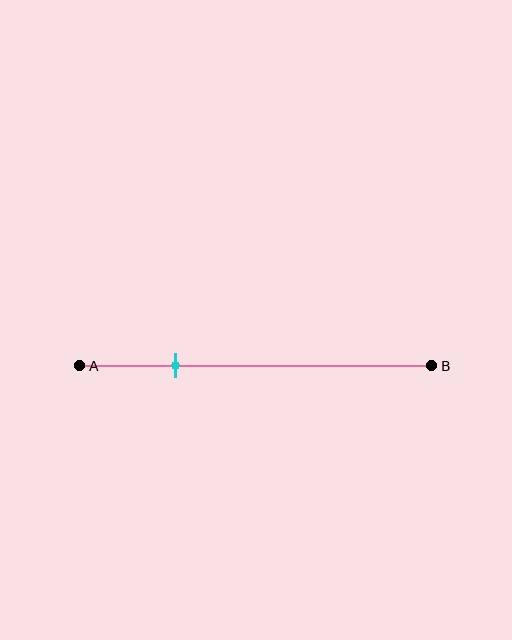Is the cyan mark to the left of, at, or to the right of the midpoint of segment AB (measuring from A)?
The cyan mark is to the left of the midpoint of segment AB.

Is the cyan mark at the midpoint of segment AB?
No, the mark is at about 25% from A, not at the 50% midpoint.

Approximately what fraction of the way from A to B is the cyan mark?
The cyan mark is approximately 25% of the way from A to B.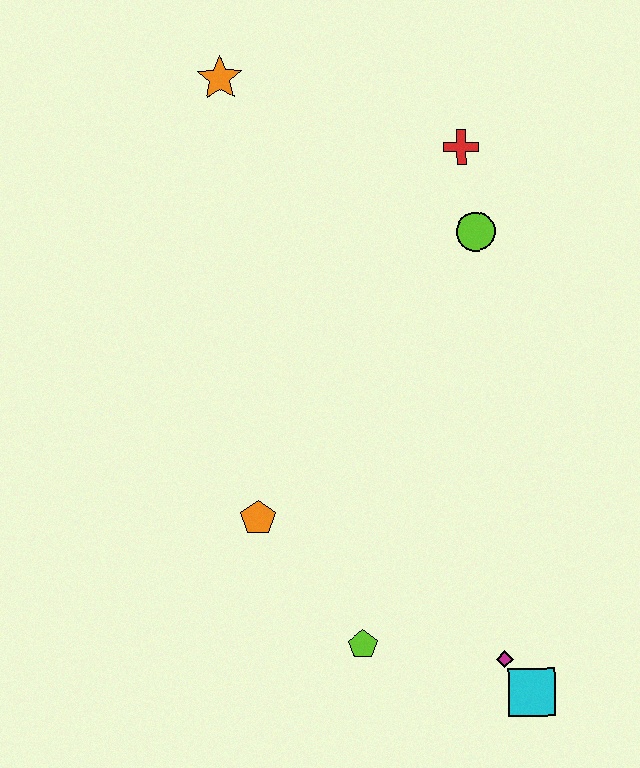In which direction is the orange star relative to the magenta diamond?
The orange star is above the magenta diamond.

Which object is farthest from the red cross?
The cyan square is farthest from the red cross.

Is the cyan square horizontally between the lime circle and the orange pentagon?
No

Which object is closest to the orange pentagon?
The lime pentagon is closest to the orange pentagon.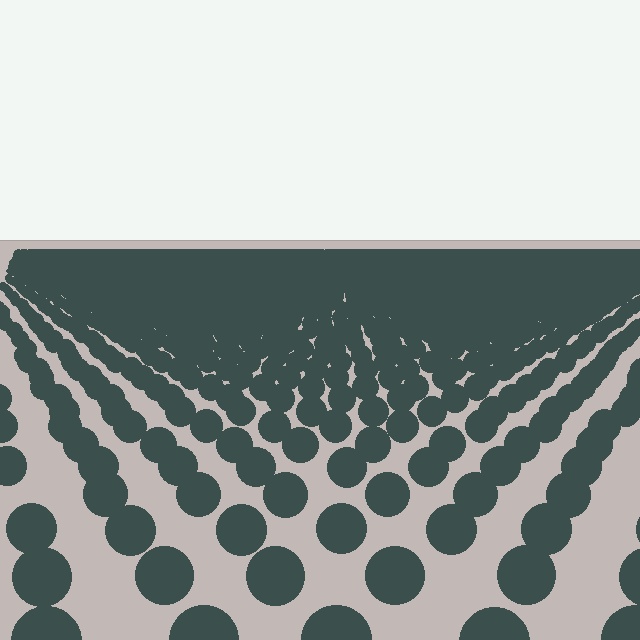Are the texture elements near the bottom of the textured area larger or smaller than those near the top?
Larger. Near the bottom, elements are closer to the viewer and appear at a bigger on-screen size.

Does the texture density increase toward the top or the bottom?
Density increases toward the top.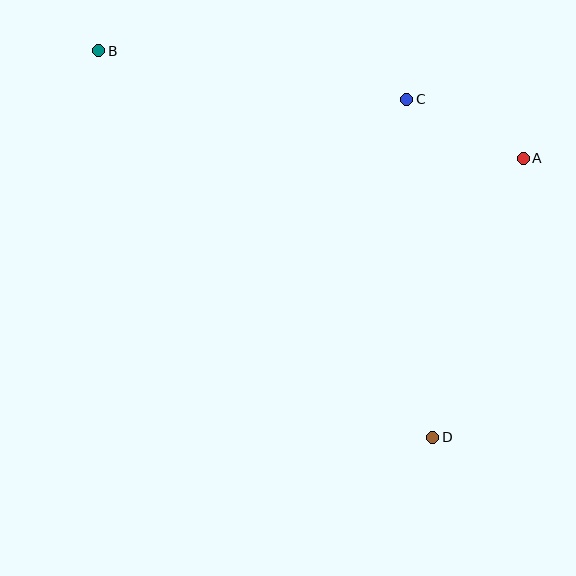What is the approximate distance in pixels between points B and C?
The distance between B and C is approximately 311 pixels.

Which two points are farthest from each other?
Points B and D are farthest from each other.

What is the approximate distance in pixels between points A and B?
The distance between A and B is approximately 437 pixels.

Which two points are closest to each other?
Points A and C are closest to each other.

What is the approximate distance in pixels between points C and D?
The distance between C and D is approximately 339 pixels.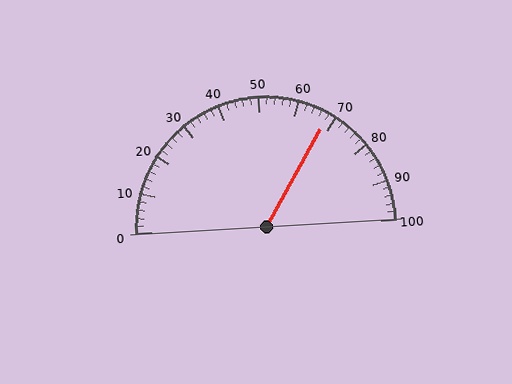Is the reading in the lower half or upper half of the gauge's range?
The reading is in the upper half of the range (0 to 100).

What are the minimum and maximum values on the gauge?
The gauge ranges from 0 to 100.